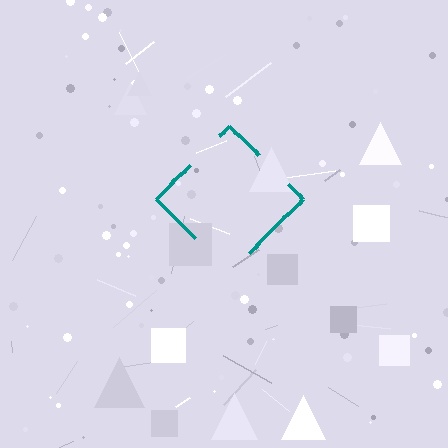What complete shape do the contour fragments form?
The contour fragments form a diamond.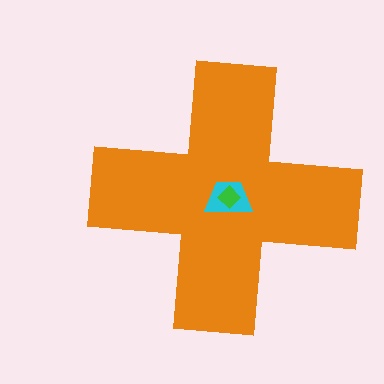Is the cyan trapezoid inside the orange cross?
Yes.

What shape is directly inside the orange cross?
The cyan trapezoid.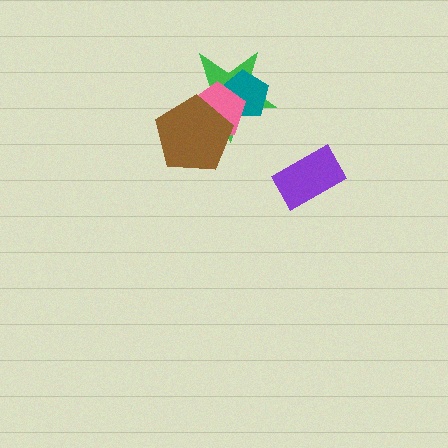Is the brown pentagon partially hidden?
No, no other shape covers it.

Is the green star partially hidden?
Yes, it is partially covered by another shape.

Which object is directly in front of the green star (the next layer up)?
The teal pentagon is directly in front of the green star.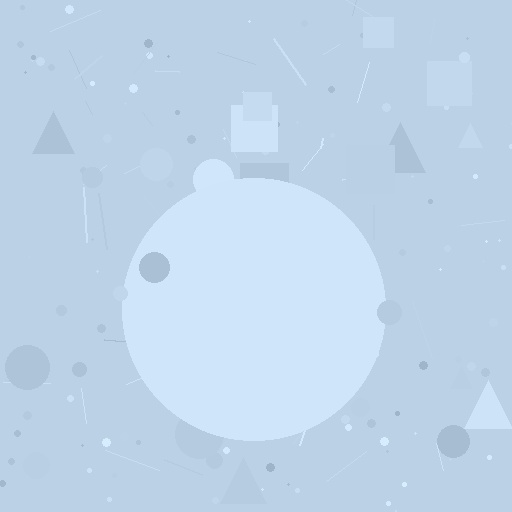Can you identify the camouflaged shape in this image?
The camouflaged shape is a circle.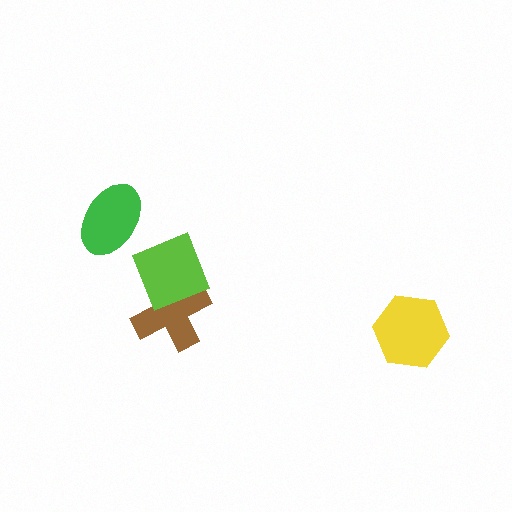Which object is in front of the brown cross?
The lime diamond is in front of the brown cross.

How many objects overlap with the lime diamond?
1 object overlaps with the lime diamond.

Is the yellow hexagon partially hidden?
No, no other shape covers it.